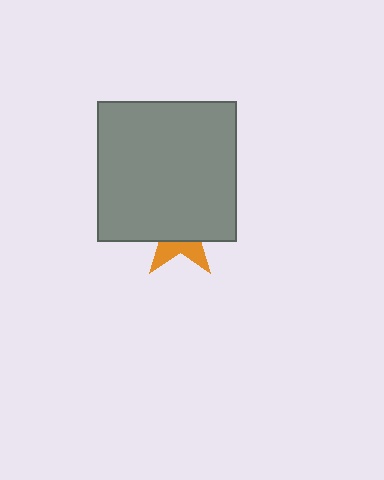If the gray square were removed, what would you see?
You would see the complete orange star.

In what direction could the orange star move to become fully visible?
The orange star could move down. That would shift it out from behind the gray square entirely.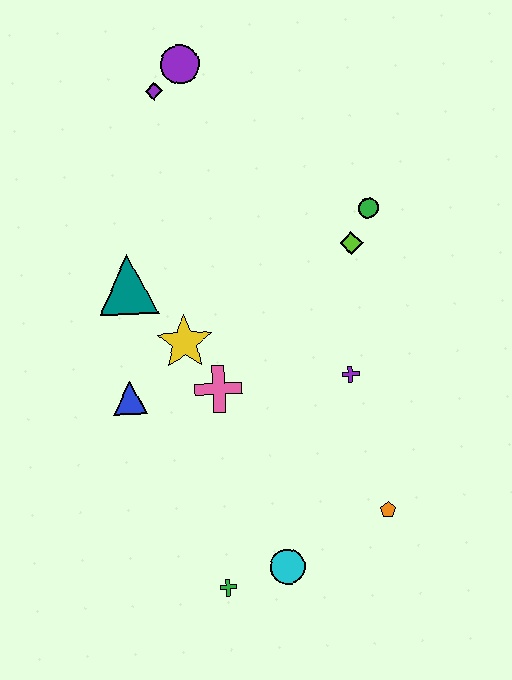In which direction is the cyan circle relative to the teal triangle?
The cyan circle is below the teal triangle.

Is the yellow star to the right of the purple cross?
No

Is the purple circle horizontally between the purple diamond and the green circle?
Yes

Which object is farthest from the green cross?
The purple circle is farthest from the green cross.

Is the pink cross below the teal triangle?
Yes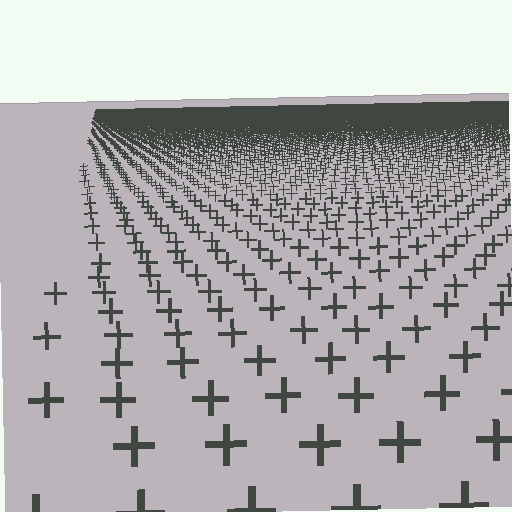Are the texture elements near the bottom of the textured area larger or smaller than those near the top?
Larger. Near the bottom, elements are closer to the viewer and appear at a bigger on-screen size.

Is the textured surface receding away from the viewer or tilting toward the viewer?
The surface is receding away from the viewer. Texture elements get smaller and denser toward the top.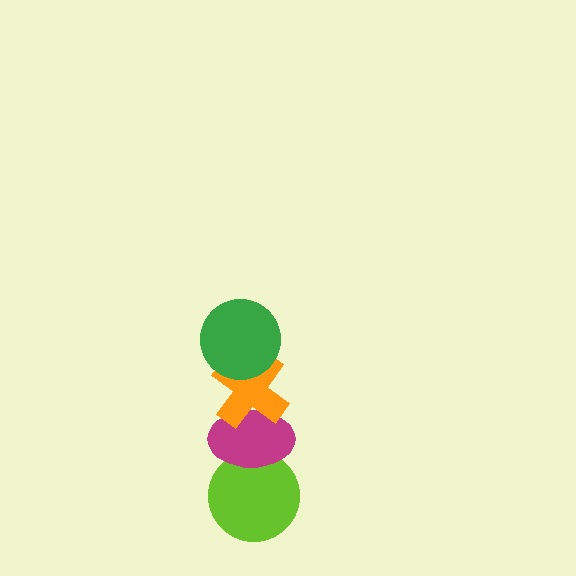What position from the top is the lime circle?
The lime circle is 4th from the top.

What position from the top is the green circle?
The green circle is 1st from the top.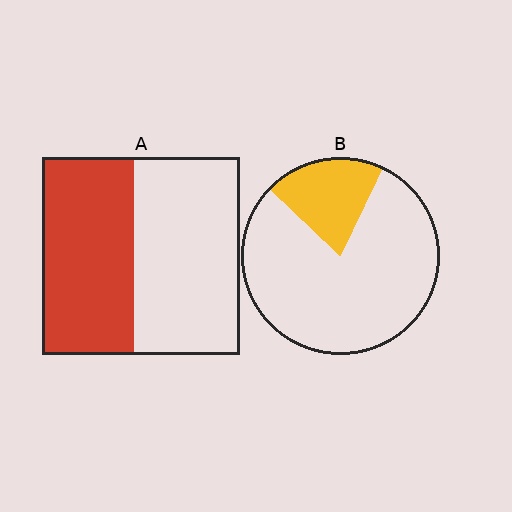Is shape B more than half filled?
No.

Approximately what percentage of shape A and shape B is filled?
A is approximately 45% and B is approximately 20%.